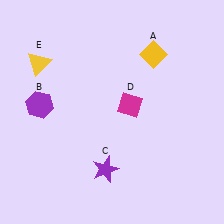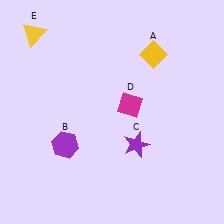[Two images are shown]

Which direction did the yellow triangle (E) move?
The yellow triangle (E) moved up.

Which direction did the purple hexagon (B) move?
The purple hexagon (B) moved down.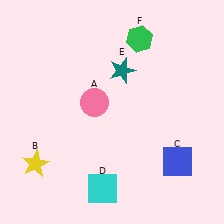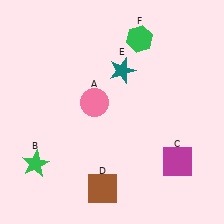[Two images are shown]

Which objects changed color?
B changed from yellow to green. C changed from blue to magenta. D changed from cyan to brown.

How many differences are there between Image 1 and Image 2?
There are 3 differences between the two images.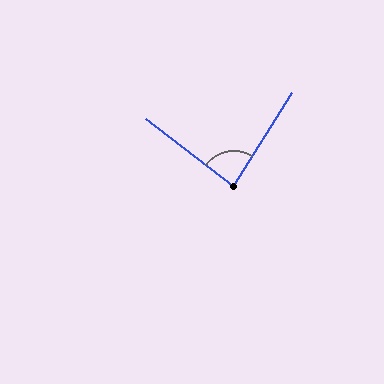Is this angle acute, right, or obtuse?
It is acute.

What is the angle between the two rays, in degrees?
Approximately 85 degrees.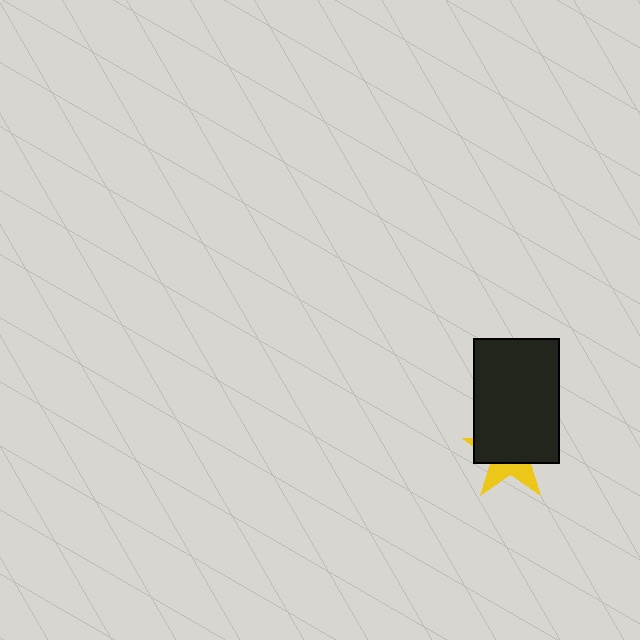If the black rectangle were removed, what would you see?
You would see the complete yellow star.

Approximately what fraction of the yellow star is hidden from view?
Roughly 66% of the yellow star is hidden behind the black rectangle.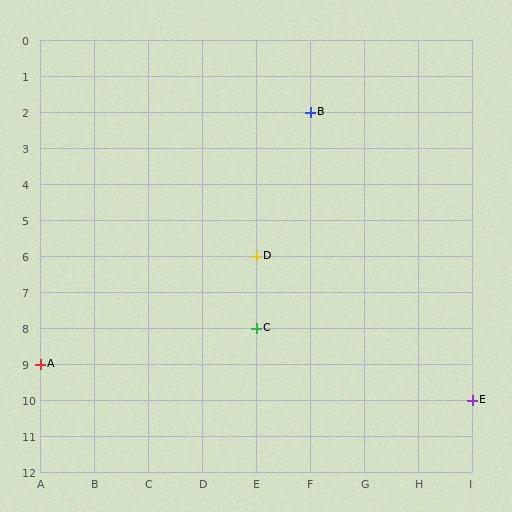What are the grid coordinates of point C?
Point C is at grid coordinates (E, 8).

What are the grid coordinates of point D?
Point D is at grid coordinates (E, 6).